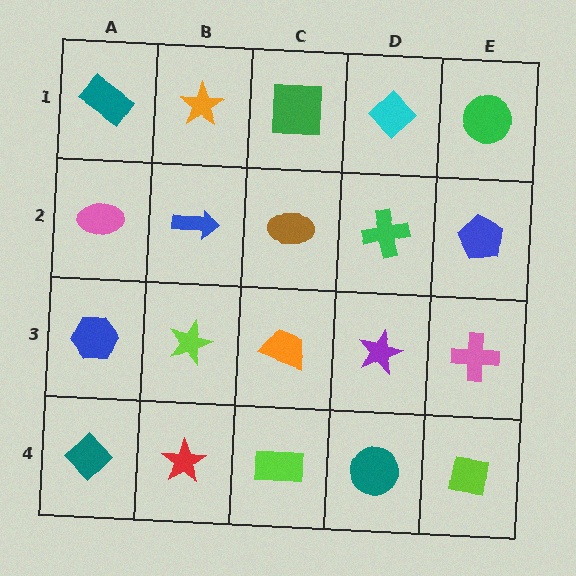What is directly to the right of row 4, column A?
A red star.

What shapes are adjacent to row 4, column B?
A lime star (row 3, column B), a teal diamond (row 4, column A), a lime rectangle (row 4, column C).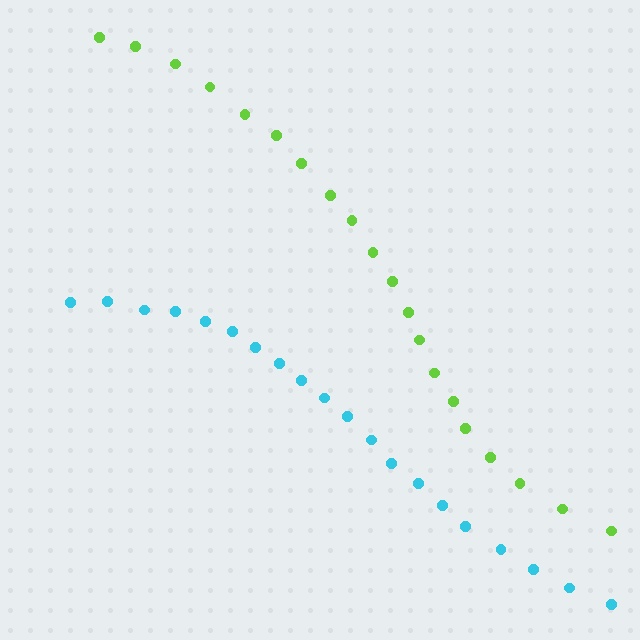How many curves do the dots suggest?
There are 2 distinct paths.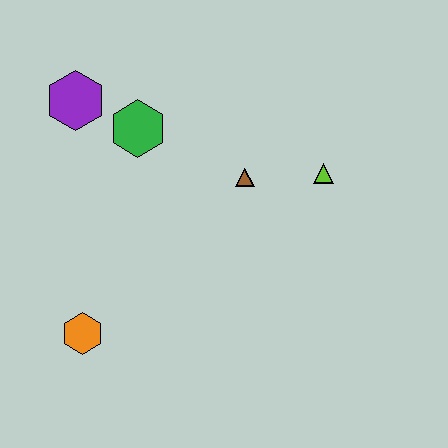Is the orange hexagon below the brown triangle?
Yes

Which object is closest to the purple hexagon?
The green hexagon is closest to the purple hexagon.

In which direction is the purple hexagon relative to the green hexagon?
The purple hexagon is to the left of the green hexagon.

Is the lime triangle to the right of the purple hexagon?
Yes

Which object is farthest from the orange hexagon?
The lime triangle is farthest from the orange hexagon.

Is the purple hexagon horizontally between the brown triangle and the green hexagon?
No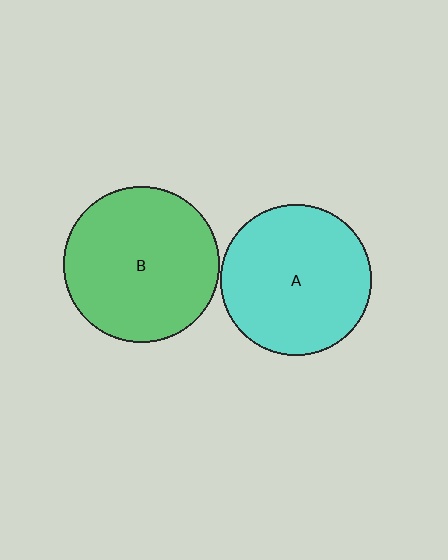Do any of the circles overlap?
No, none of the circles overlap.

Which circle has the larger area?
Circle B (green).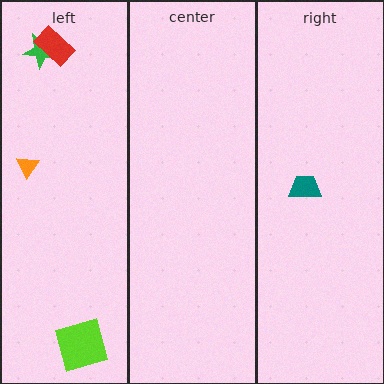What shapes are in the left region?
The orange triangle, the green star, the red rectangle, the lime square.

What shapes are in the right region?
The teal trapezoid.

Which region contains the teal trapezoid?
The right region.